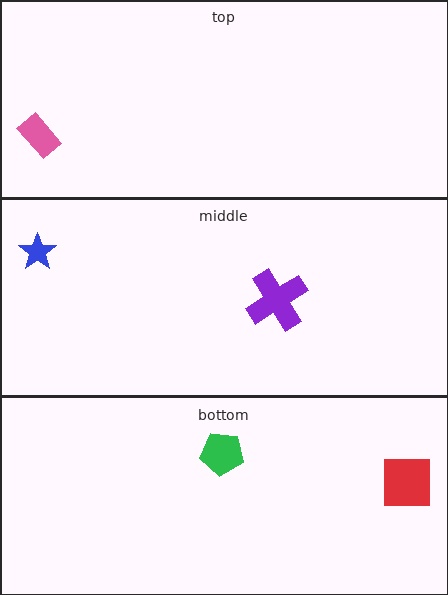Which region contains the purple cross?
The middle region.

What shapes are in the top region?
The pink rectangle.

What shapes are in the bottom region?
The green pentagon, the red square.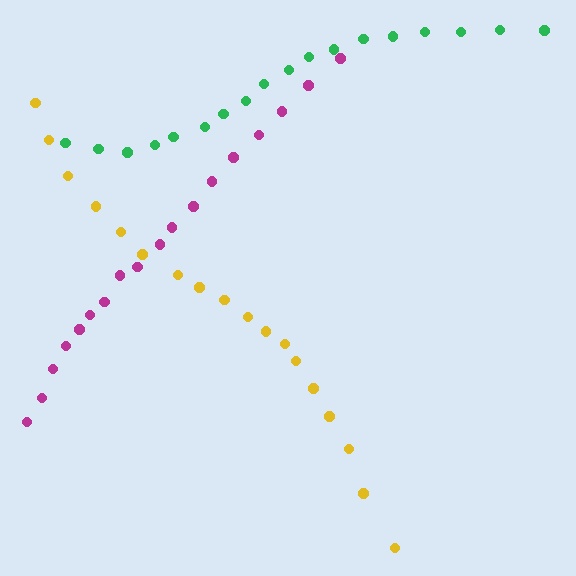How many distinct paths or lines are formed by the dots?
There are 3 distinct paths.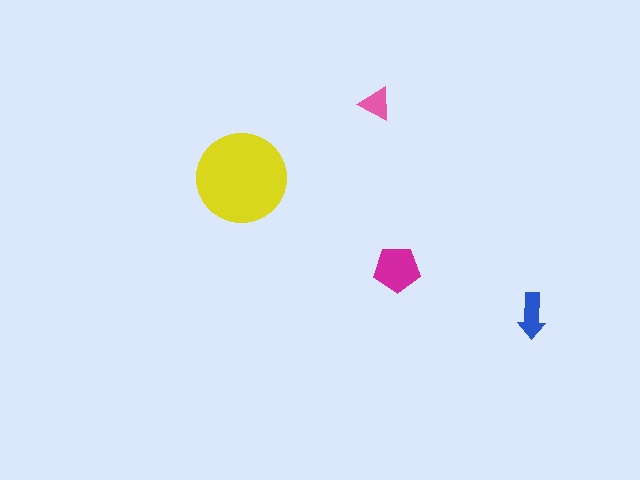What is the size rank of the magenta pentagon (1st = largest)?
2nd.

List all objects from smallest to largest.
The pink triangle, the blue arrow, the magenta pentagon, the yellow circle.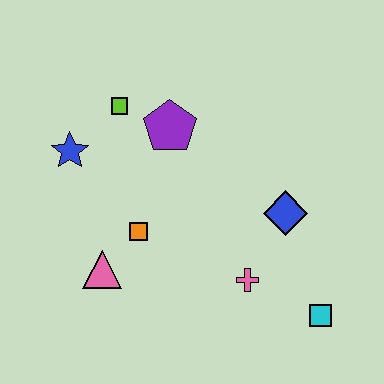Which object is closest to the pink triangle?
The orange square is closest to the pink triangle.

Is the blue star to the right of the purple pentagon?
No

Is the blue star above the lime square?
No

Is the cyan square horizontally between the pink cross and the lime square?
No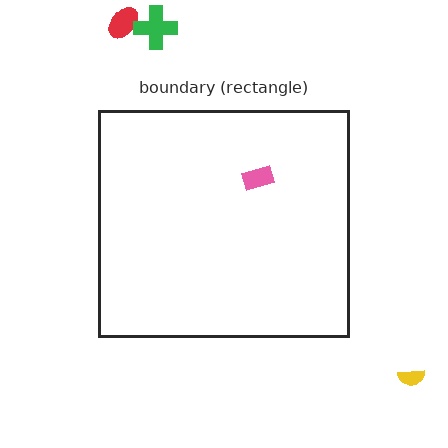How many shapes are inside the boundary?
1 inside, 3 outside.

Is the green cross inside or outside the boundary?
Outside.